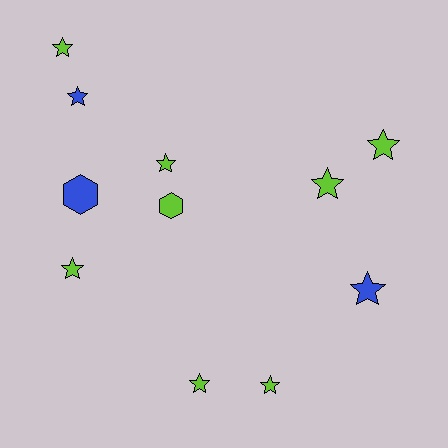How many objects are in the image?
There are 11 objects.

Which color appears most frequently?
Lime, with 8 objects.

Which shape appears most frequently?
Star, with 9 objects.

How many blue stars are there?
There are 2 blue stars.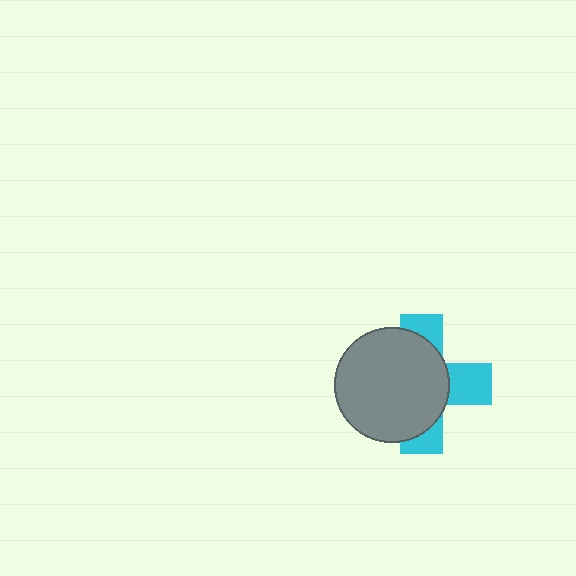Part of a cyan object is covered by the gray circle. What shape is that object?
It is a cross.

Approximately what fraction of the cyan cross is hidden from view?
Roughly 63% of the cyan cross is hidden behind the gray circle.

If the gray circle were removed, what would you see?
You would see the complete cyan cross.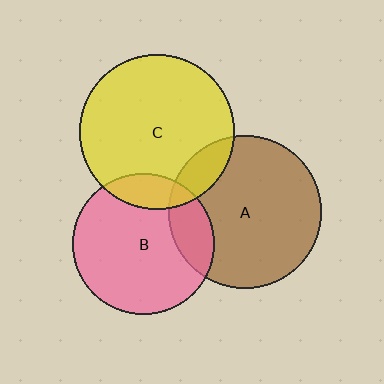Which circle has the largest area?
Circle C (yellow).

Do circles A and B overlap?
Yes.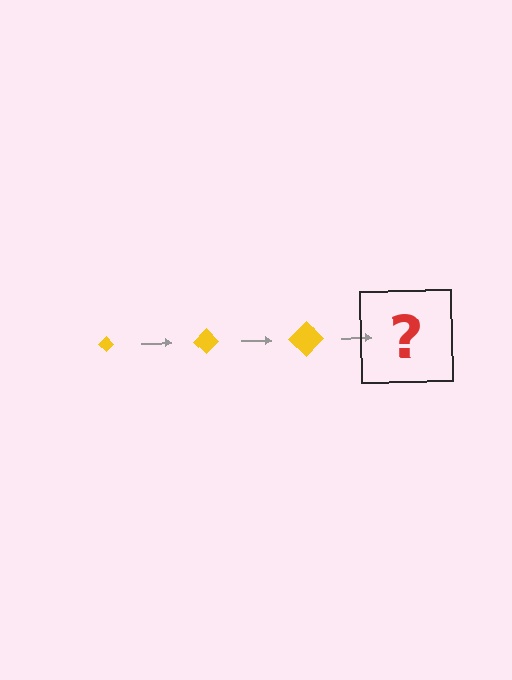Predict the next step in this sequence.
The next step is a yellow diamond, larger than the previous one.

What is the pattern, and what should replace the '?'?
The pattern is that the diamond gets progressively larger each step. The '?' should be a yellow diamond, larger than the previous one.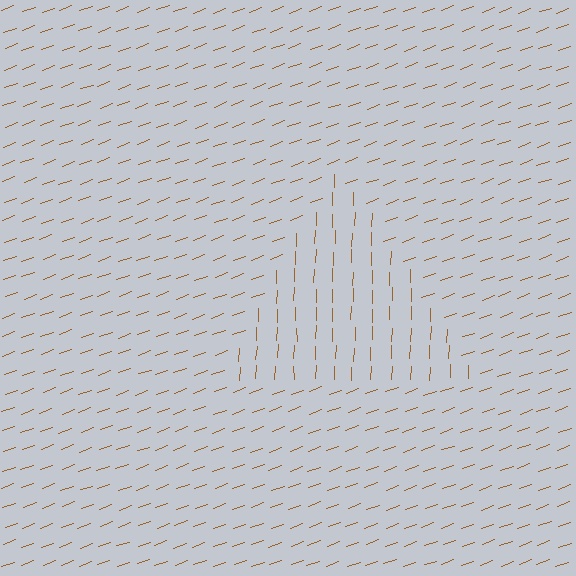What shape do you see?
I see a triangle.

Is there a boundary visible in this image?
Yes, there is a texture boundary formed by a change in line orientation.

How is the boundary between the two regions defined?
The boundary is defined purely by a change in line orientation (approximately 68 degrees difference). All lines are the same color and thickness.